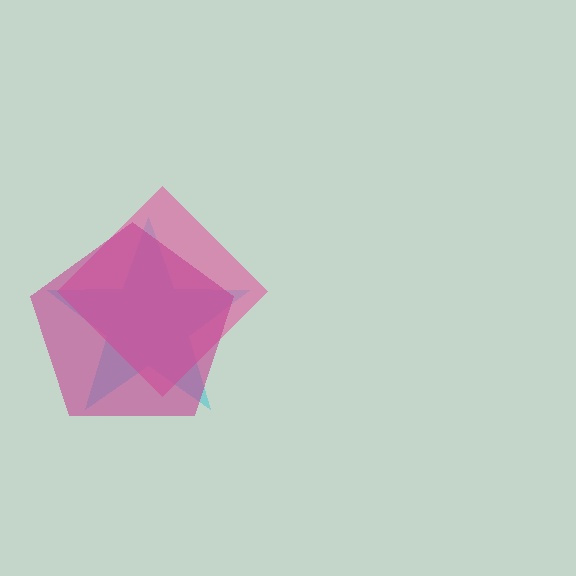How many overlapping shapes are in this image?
There are 3 overlapping shapes in the image.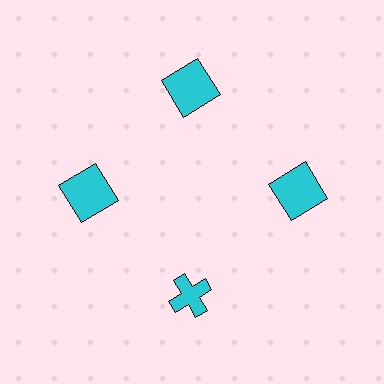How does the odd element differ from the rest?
It has a different shape: cross instead of square.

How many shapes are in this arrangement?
There are 4 shapes arranged in a ring pattern.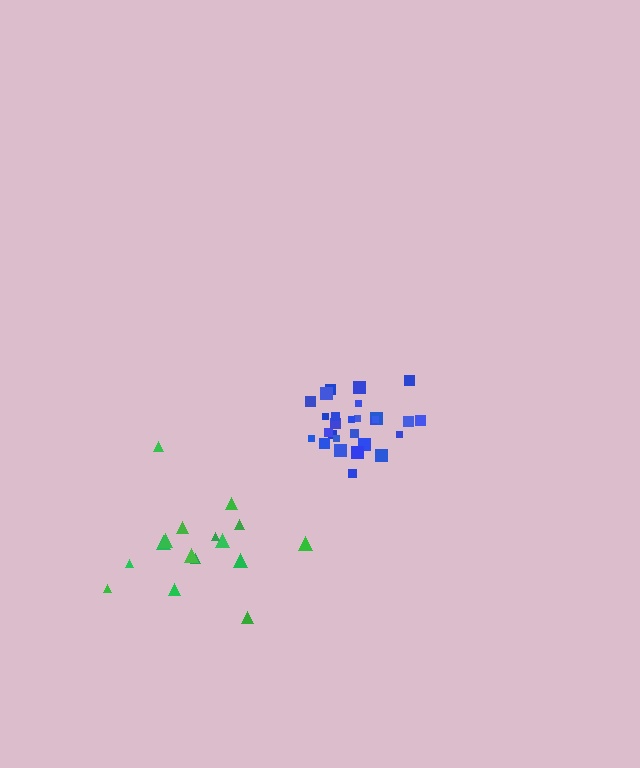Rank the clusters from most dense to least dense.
blue, green.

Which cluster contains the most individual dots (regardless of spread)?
Blue (28).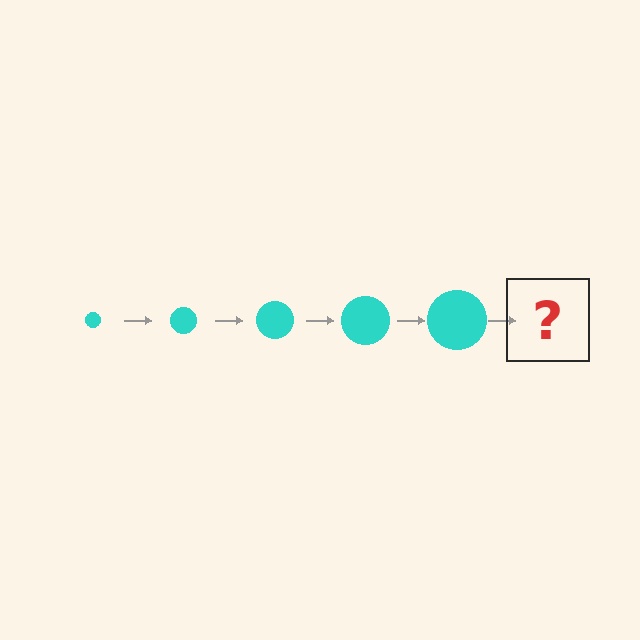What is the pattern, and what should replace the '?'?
The pattern is that the circle gets progressively larger each step. The '?' should be a cyan circle, larger than the previous one.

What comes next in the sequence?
The next element should be a cyan circle, larger than the previous one.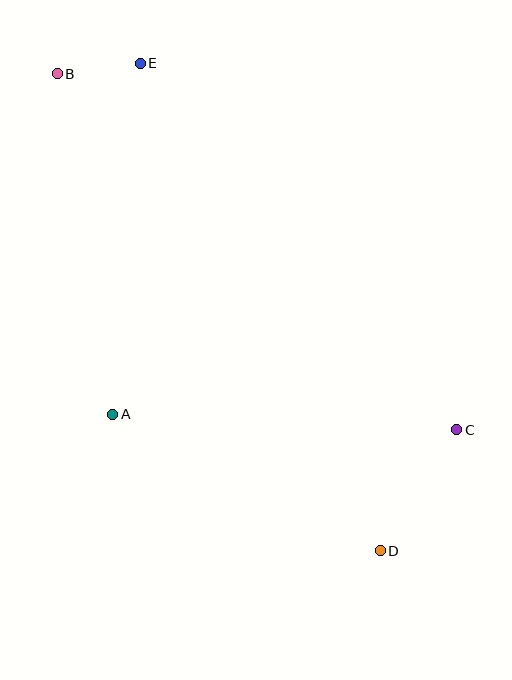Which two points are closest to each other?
Points B and E are closest to each other.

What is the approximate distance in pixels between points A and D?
The distance between A and D is approximately 300 pixels.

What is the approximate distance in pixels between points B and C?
The distance between B and C is approximately 535 pixels.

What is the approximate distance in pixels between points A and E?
The distance between A and E is approximately 352 pixels.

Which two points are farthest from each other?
Points B and D are farthest from each other.